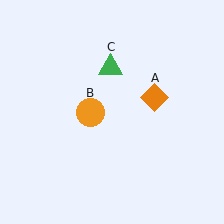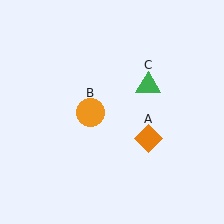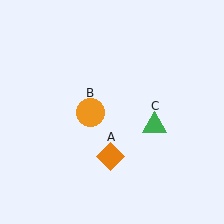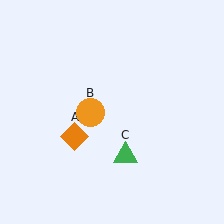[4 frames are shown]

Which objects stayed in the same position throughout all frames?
Orange circle (object B) remained stationary.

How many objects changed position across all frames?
2 objects changed position: orange diamond (object A), green triangle (object C).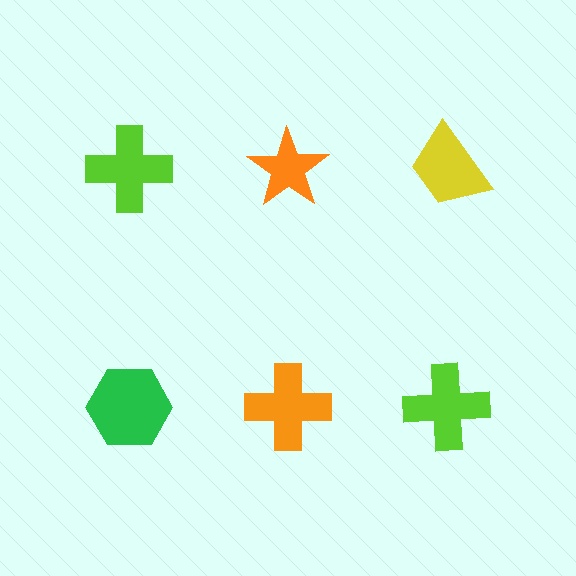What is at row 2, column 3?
A lime cross.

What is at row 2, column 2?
An orange cross.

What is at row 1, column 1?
A lime cross.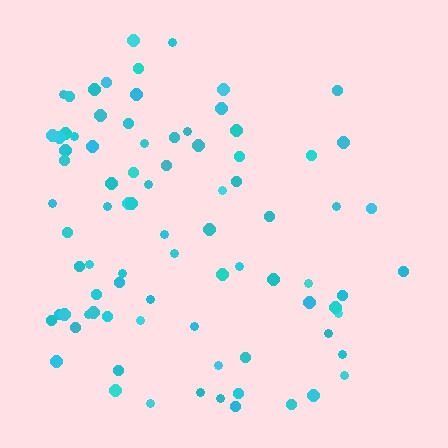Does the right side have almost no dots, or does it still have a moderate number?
Still a moderate number, just noticeably fewer than the left.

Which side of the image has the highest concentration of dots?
The left.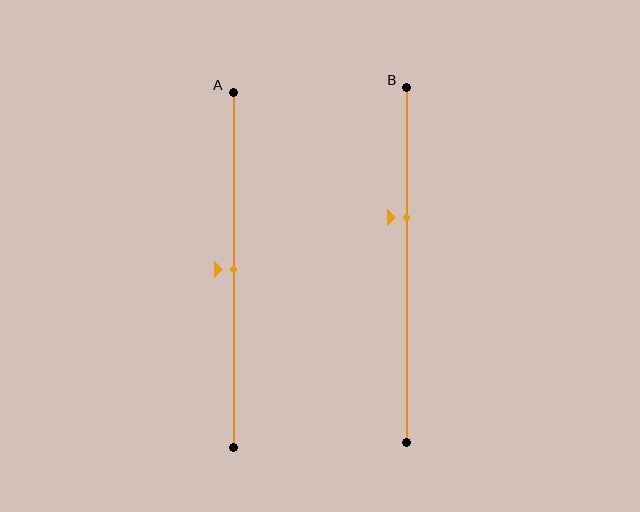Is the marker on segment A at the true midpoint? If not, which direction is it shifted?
Yes, the marker on segment A is at the true midpoint.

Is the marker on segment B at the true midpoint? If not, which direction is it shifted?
No, the marker on segment B is shifted upward by about 13% of the segment length.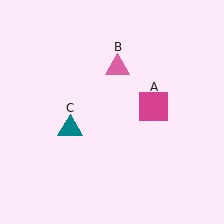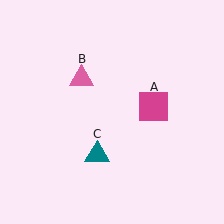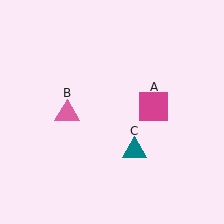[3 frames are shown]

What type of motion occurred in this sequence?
The pink triangle (object B), teal triangle (object C) rotated counterclockwise around the center of the scene.